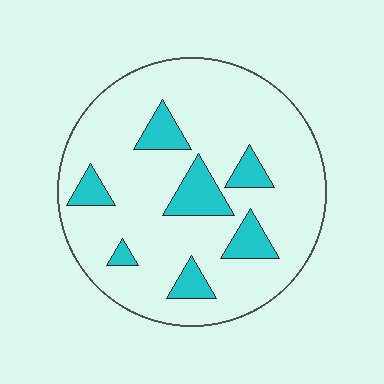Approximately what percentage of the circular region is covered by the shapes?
Approximately 15%.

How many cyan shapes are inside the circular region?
7.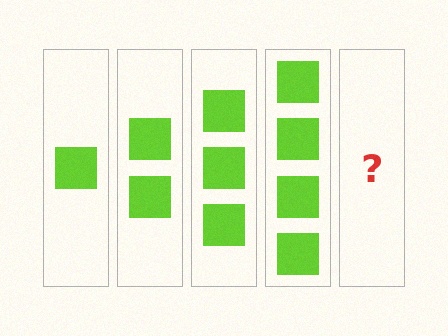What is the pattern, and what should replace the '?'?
The pattern is that each step adds one more square. The '?' should be 5 squares.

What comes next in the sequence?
The next element should be 5 squares.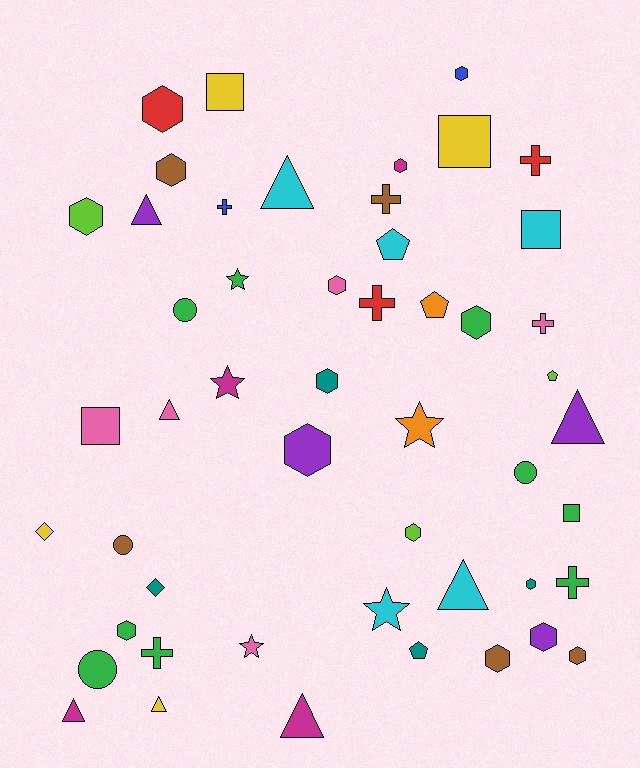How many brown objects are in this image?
There are 5 brown objects.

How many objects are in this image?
There are 50 objects.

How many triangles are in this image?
There are 8 triangles.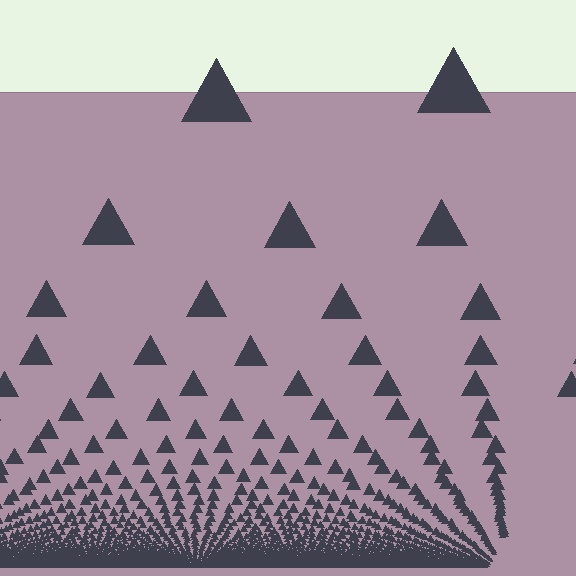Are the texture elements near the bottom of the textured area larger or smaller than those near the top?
Smaller. The gradient is inverted — elements near the bottom are smaller and denser.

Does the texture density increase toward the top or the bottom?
Density increases toward the bottom.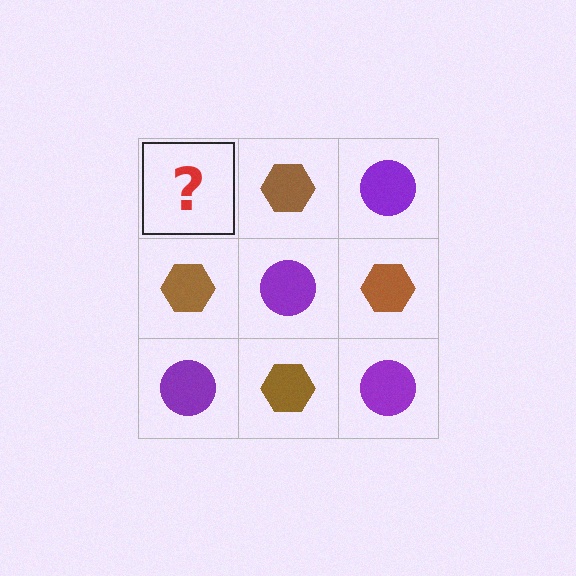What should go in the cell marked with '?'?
The missing cell should contain a purple circle.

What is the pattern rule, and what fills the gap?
The rule is that it alternates purple circle and brown hexagon in a checkerboard pattern. The gap should be filled with a purple circle.